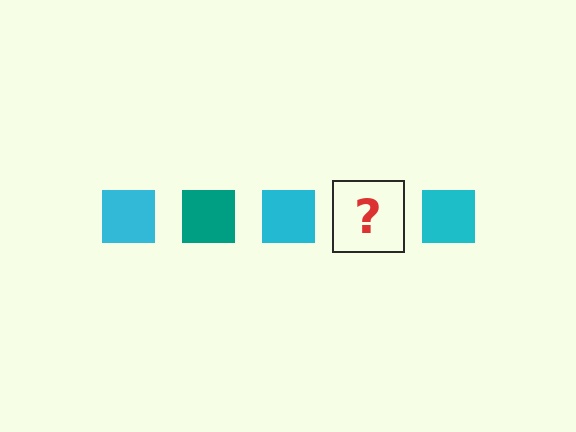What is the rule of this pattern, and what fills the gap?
The rule is that the pattern cycles through cyan, teal squares. The gap should be filled with a teal square.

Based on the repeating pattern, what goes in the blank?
The blank should be a teal square.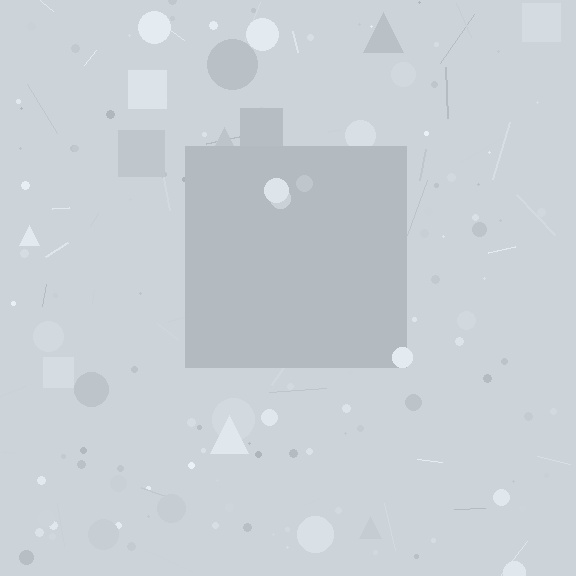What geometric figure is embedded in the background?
A square is embedded in the background.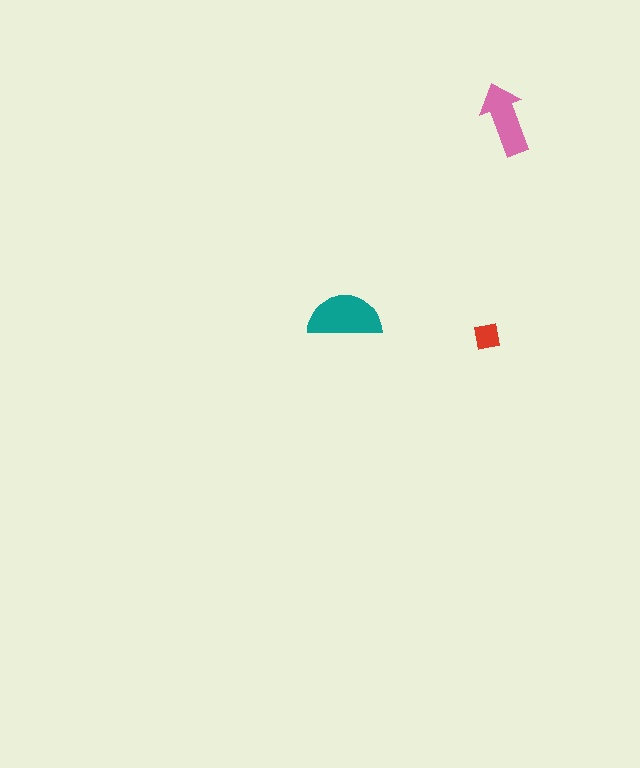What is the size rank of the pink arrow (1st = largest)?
2nd.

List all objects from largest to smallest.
The teal semicircle, the pink arrow, the red square.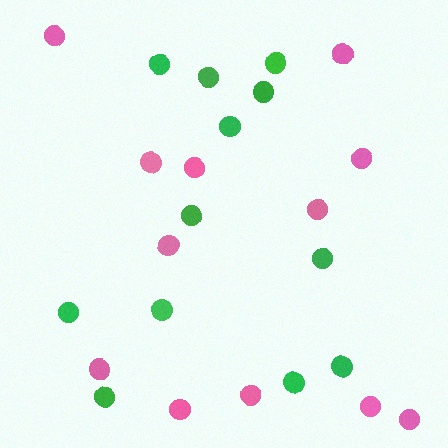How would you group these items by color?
There are 2 groups: one group of green circles (12) and one group of pink circles (12).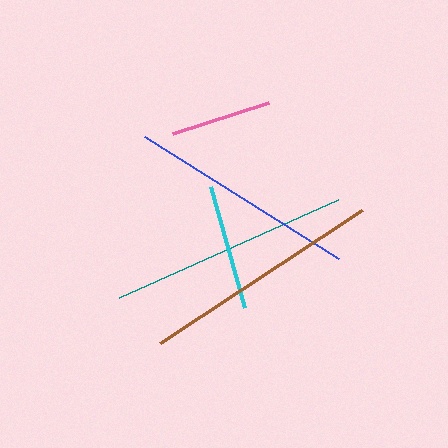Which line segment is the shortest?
The pink line is the shortest at approximately 100 pixels.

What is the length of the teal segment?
The teal segment is approximately 240 pixels long.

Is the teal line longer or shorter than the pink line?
The teal line is longer than the pink line.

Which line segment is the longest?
The brown line is the longest at approximately 241 pixels.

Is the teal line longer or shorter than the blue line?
The teal line is longer than the blue line.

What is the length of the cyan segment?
The cyan segment is approximately 126 pixels long.